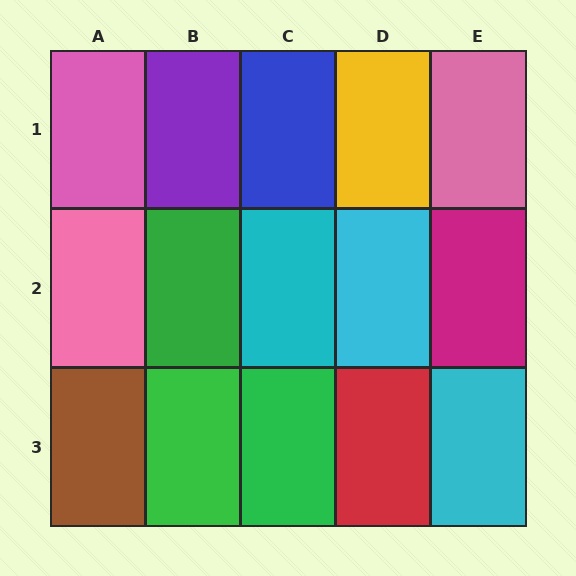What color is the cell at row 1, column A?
Pink.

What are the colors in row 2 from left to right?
Pink, green, cyan, cyan, magenta.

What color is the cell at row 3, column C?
Green.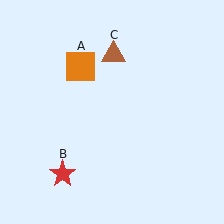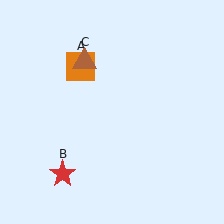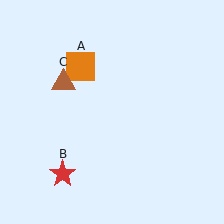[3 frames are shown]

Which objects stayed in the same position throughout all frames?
Orange square (object A) and red star (object B) remained stationary.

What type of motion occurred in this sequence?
The brown triangle (object C) rotated counterclockwise around the center of the scene.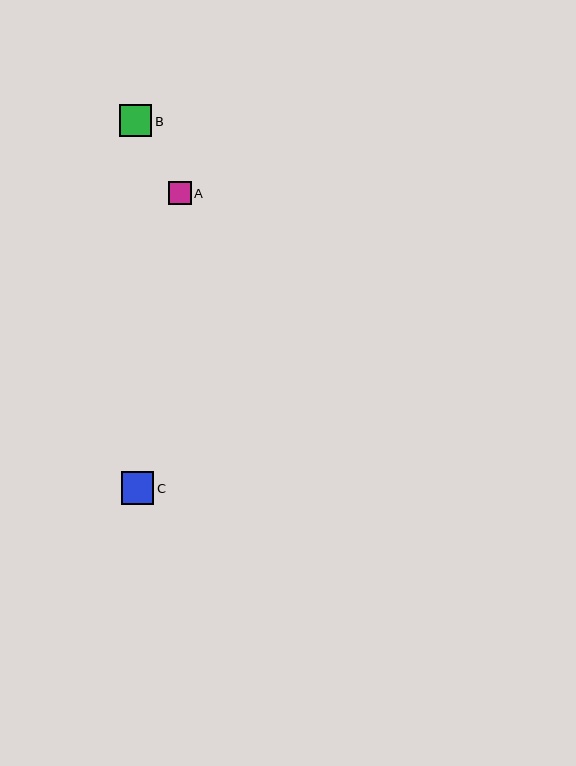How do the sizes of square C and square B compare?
Square C and square B are approximately the same size.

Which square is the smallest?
Square A is the smallest with a size of approximately 23 pixels.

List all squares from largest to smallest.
From largest to smallest: C, B, A.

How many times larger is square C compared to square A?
Square C is approximately 1.4 times the size of square A.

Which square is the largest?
Square C is the largest with a size of approximately 32 pixels.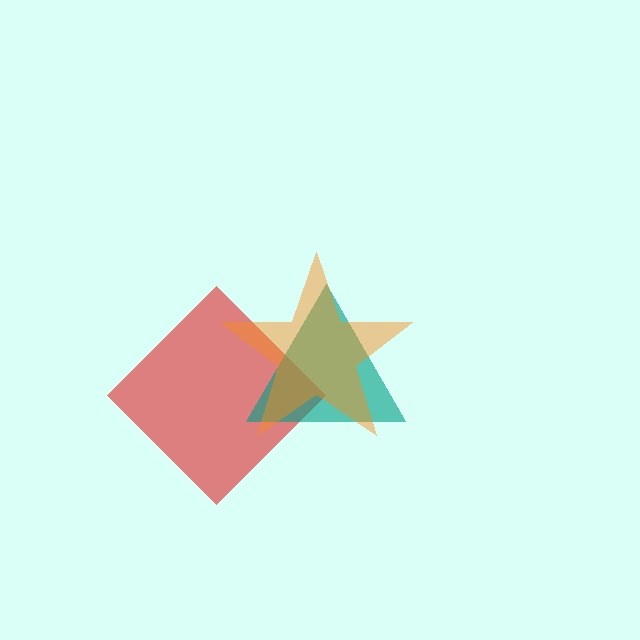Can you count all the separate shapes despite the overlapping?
Yes, there are 3 separate shapes.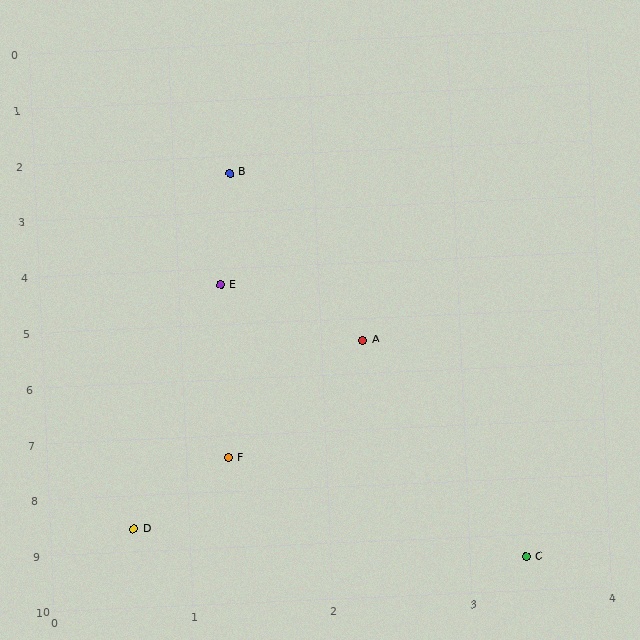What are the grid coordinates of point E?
Point E is at approximately (1.3, 4.3).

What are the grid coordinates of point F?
Point F is at approximately (1.3, 7.4).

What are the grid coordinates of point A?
Point A is at approximately (2.3, 5.4).